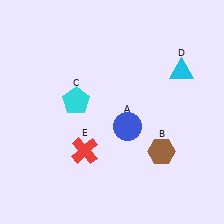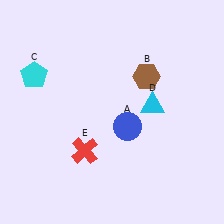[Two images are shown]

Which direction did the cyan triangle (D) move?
The cyan triangle (D) moved down.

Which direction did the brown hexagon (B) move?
The brown hexagon (B) moved up.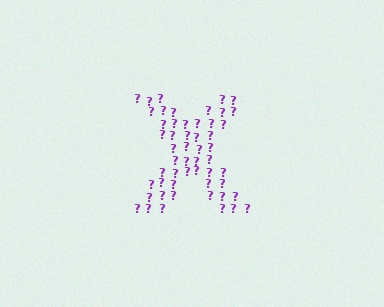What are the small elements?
The small elements are question marks.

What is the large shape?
The large shape is the letter X.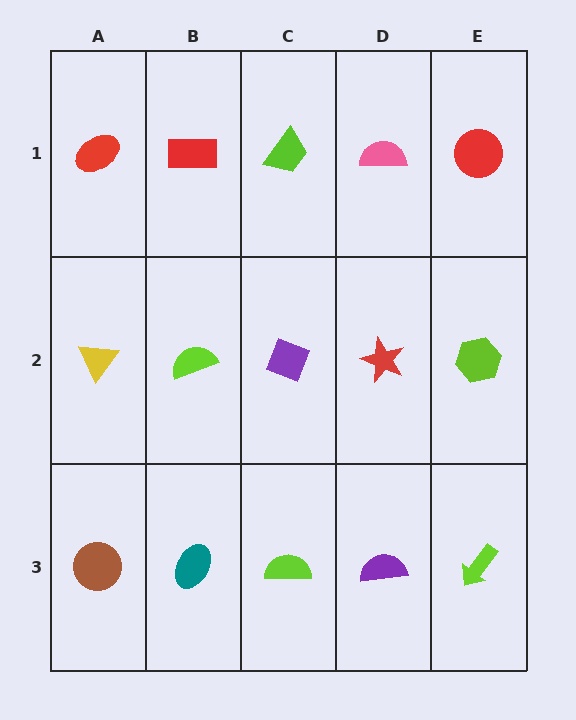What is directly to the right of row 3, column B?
A lime semicircle.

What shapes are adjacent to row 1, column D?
A red star (row 2, column D), a lime trapezoid (row 1, column C), a red circle (row 1, column E).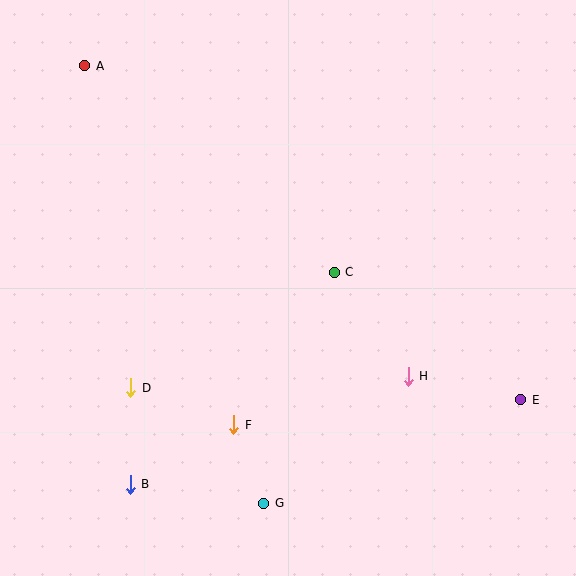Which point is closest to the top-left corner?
Point A is closest to the top-left corner.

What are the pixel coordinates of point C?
Point C is at (334, 272).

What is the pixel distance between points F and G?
The distance between F and G is 84 pixels.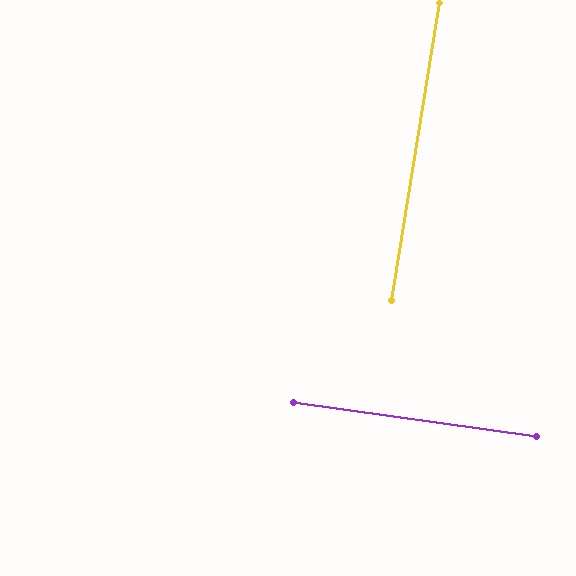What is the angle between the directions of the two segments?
Approximately 89 degrees.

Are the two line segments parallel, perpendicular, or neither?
Perpendicular — they meet at approximately 89°.